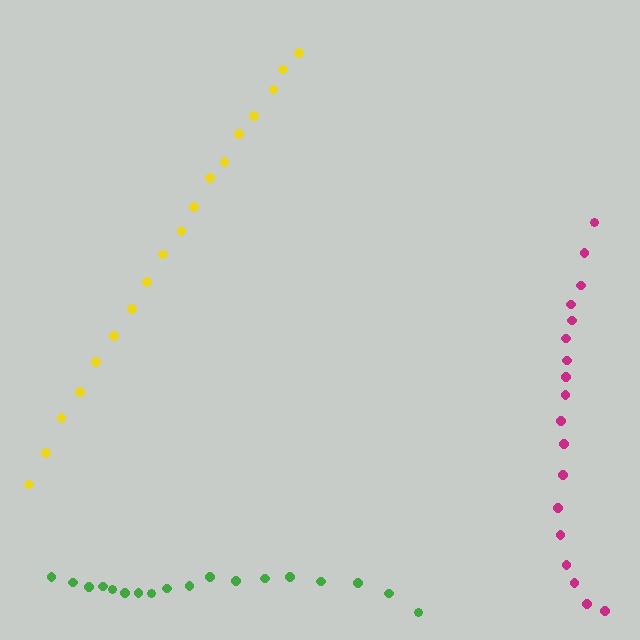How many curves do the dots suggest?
There are 3 distinct paths.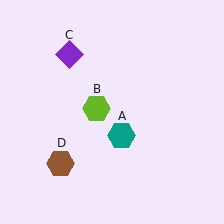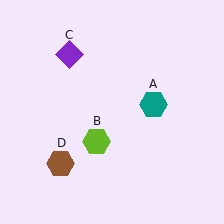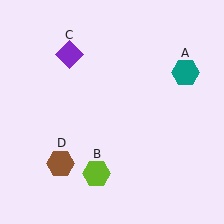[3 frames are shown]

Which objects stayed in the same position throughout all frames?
Purple diamond (object C) and brown hexagon (object D) remained stationary.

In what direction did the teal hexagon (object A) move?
The teal hexagon (object A) moved up and to the right.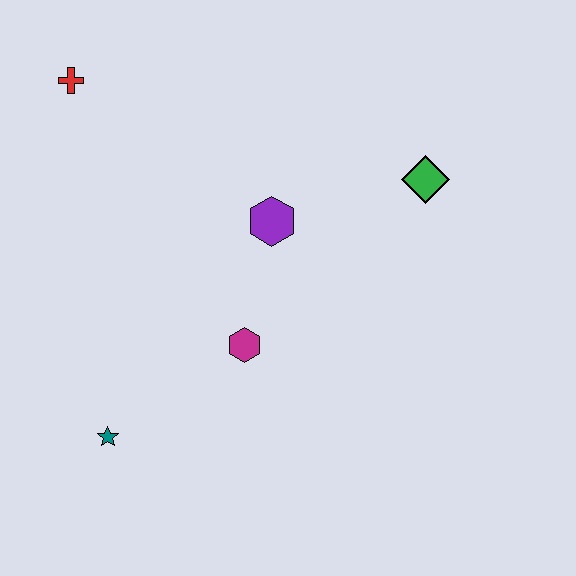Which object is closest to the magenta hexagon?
The purple hexagon is closest to the magenta hexagon.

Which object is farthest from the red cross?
The green diamond is farthest from the red cross.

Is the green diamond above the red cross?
No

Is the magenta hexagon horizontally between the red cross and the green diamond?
Yes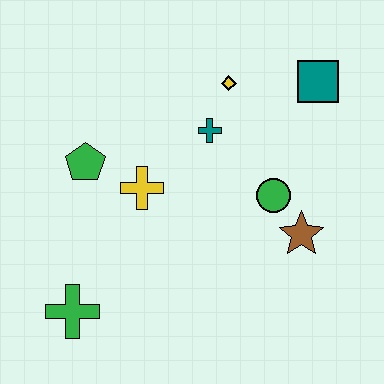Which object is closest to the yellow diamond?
The teal cross is closest to the yellow diamond.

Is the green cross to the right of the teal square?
No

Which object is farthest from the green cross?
The teal square is farthest from the green cross.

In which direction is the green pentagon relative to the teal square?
The green pentagon is to the left of the teal square.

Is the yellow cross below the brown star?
No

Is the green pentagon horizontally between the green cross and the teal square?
Yes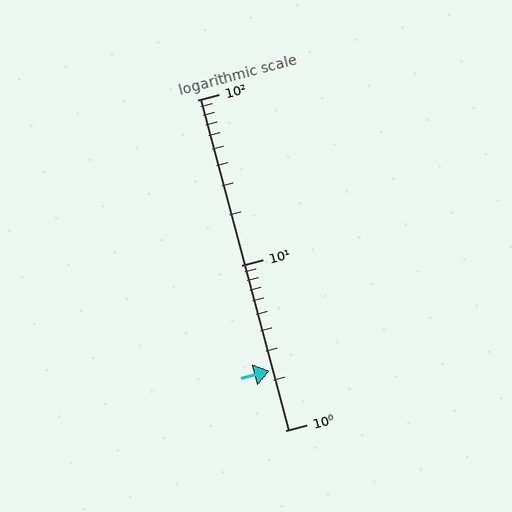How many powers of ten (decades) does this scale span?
The scale spans 2 decades, from 1 to 100.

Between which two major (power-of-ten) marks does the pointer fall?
The pointer is between 1 and 10.